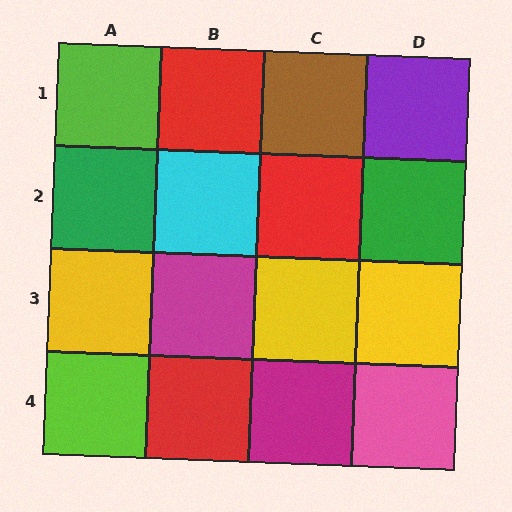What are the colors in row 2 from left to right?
Green, cyan, red, green.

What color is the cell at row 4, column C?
Magenta.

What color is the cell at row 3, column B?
Magenta.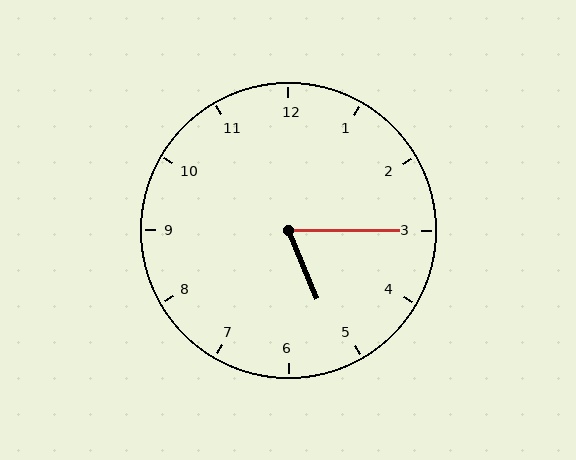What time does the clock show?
5:15.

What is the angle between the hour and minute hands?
Approximately 68 degrees.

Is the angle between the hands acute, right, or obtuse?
It is acute.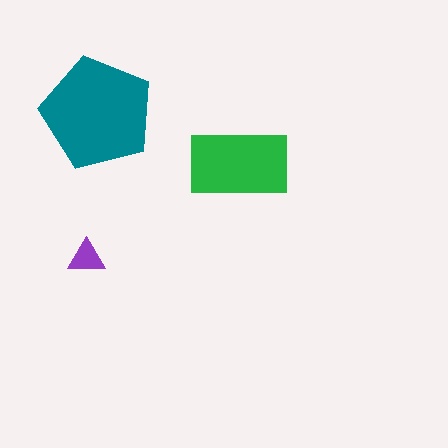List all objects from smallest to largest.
The purple triangle, the green rectangle, the teal pentagon.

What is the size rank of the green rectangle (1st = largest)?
2nd.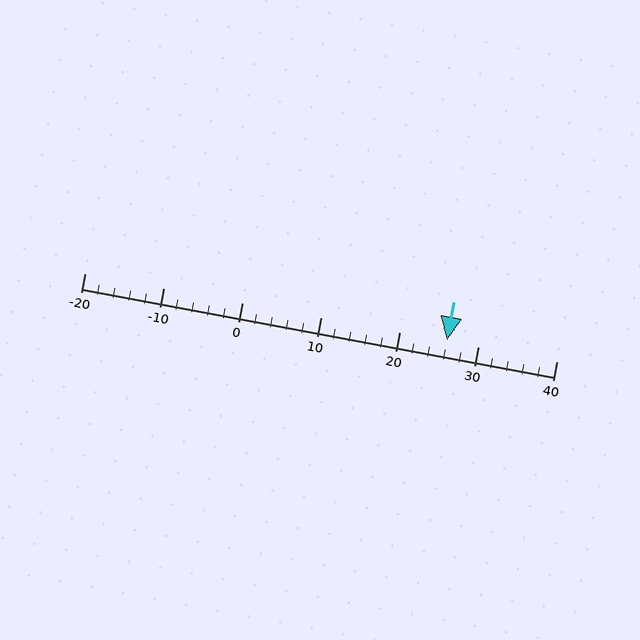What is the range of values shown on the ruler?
The ruler shows values from -20 to 40.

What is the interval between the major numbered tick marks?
The major tick marks are spaced 10 units apart.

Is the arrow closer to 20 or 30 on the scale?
The arrow is closer to 30.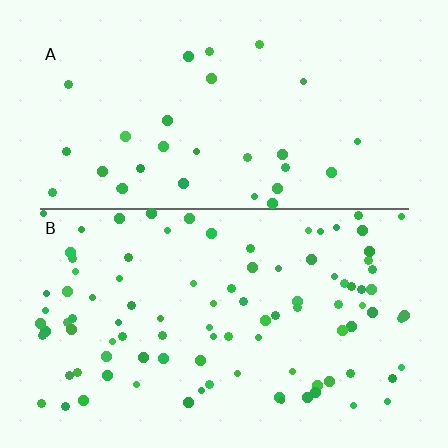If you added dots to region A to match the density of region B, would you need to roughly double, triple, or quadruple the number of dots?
Approximately triple.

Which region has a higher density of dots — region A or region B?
B (the bottom).